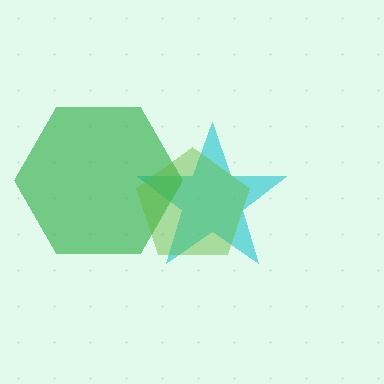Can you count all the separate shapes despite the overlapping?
Yes, there are 3 separate shapes.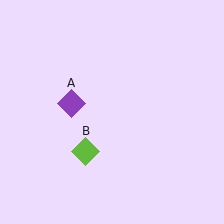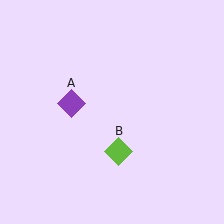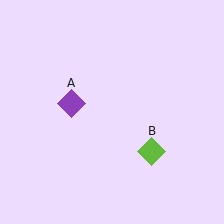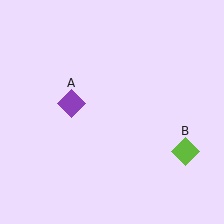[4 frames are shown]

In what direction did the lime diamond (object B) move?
The lime diamond (object B) moved right.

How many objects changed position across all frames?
1 object changed position: lime diamond (object B).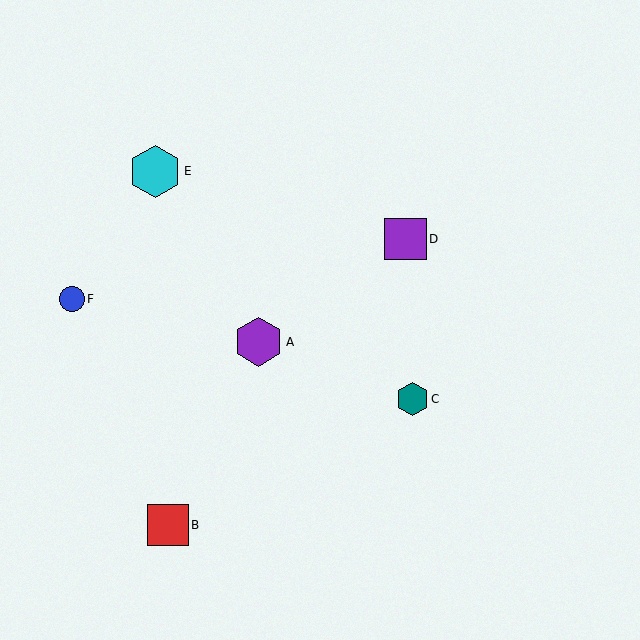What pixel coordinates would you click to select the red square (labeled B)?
Click at (168, 525) to select the red square B.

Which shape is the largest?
The cyan hexagon (labeled E) is the largest.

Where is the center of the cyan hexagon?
The center of the cyan hexagon is at (155, 171).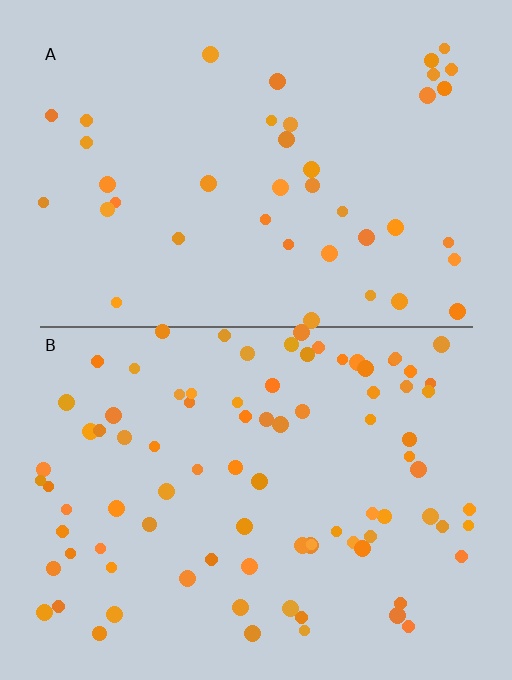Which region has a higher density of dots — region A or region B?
B (the bottom).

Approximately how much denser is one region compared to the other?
Approximately 2.1× — region B over region A.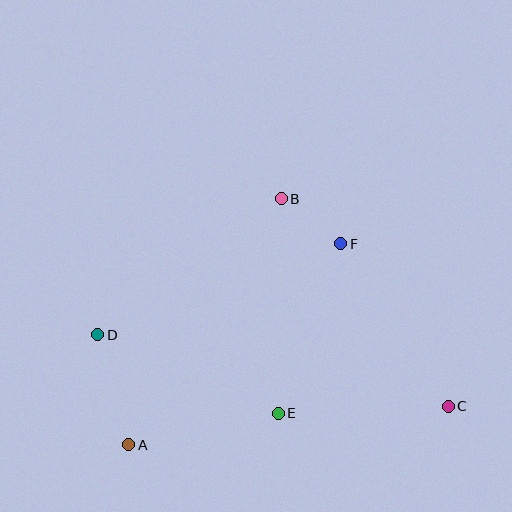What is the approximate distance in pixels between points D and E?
The distance between D and E is approximately 197 pixels.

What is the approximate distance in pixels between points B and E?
The distance between B and E is approximately 214 pixels.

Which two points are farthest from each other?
Points C and D are farthest from each other.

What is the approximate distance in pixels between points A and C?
The distance between A and C is approximately 322 pixels.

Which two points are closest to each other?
Points B and F are closest to each other.